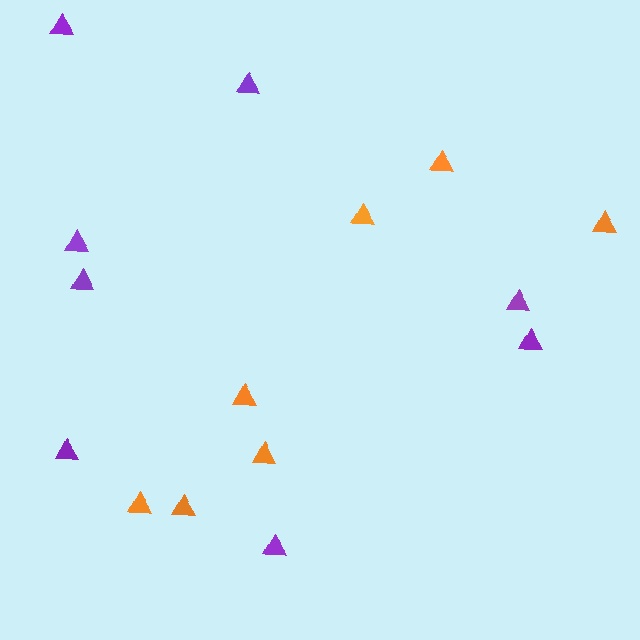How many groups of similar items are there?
There are 2 groups: one group of purple triangles (8) and one group of orange triangles (7).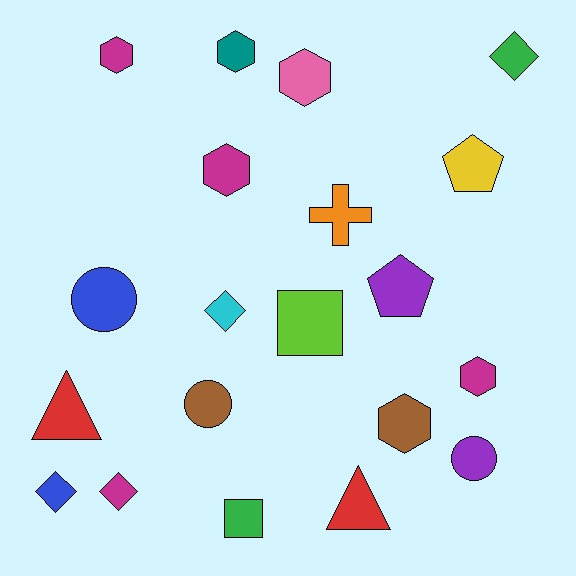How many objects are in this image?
There are 20 objects.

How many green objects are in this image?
There are 2 green objects.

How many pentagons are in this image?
There are 2 pentagons.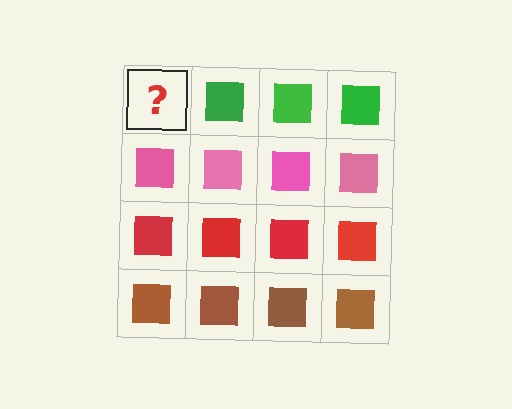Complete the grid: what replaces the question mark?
The question mark should be replaced with a green square.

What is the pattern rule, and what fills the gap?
The rule is that each row has a consistent color. The gap should be filled with a green square.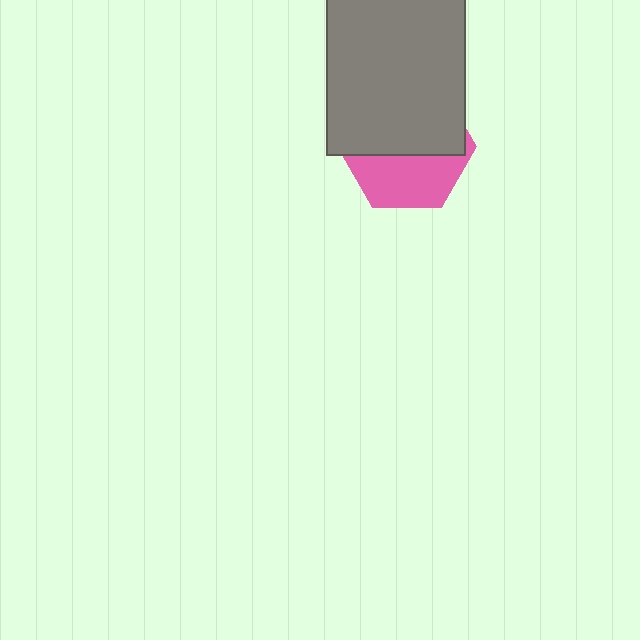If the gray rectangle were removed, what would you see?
You would see the complete pink hexagon.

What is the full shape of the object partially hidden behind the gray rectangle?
The partially hidden object is a pink hexagon.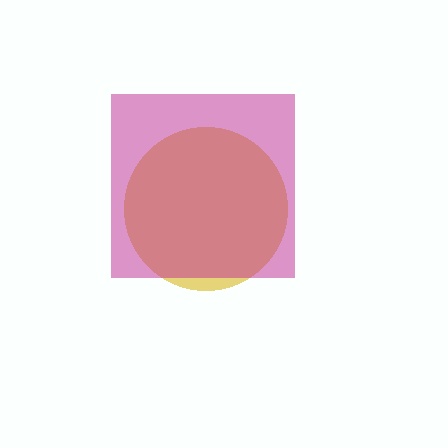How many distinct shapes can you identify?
There are 2 distinct shapes: a yellow circle, a magenta square.